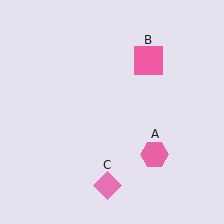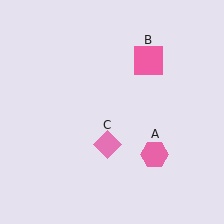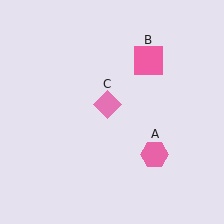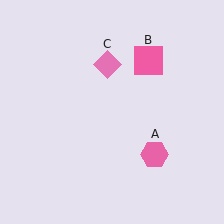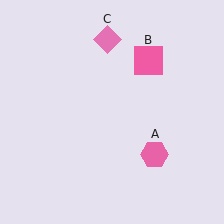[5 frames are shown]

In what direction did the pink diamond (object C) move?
The pink diamond (object C) moved up.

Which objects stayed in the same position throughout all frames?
Pink hexagon (object A) and pink square (object B) remained stationary.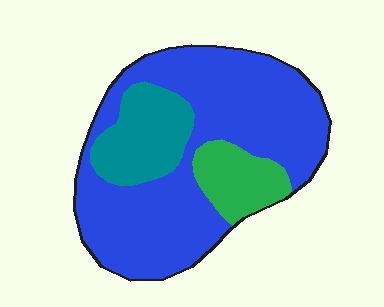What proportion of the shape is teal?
Teal takes up about one sixth (1/6) of the shape.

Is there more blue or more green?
Blue.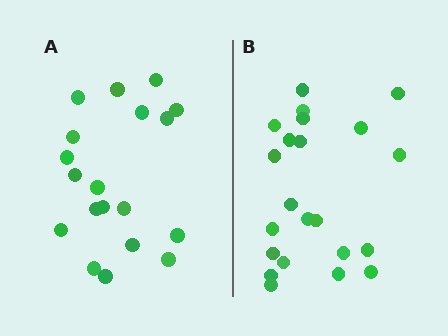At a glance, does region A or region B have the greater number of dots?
Region B (the right region) has more dots.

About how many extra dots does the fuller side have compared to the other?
Region B has just a few more — roughly 2 or 3 more dots than region A.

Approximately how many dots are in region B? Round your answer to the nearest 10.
About 20 dots. (The exact count is 22, which rounds to 20.)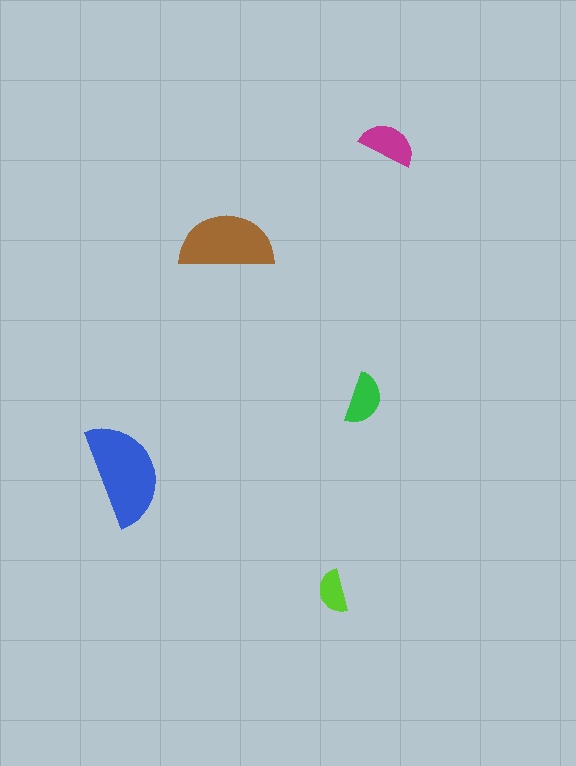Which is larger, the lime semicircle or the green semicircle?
The green one.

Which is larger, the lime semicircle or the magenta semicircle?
The magenta one.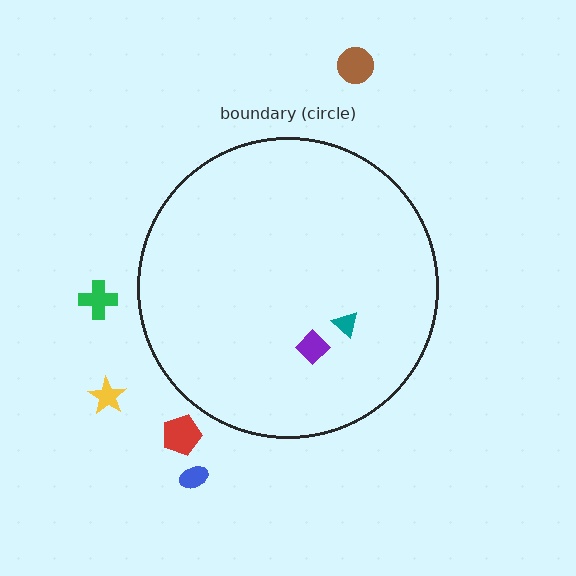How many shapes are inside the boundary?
2 inside, 5 outside.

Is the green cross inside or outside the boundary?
Outside.